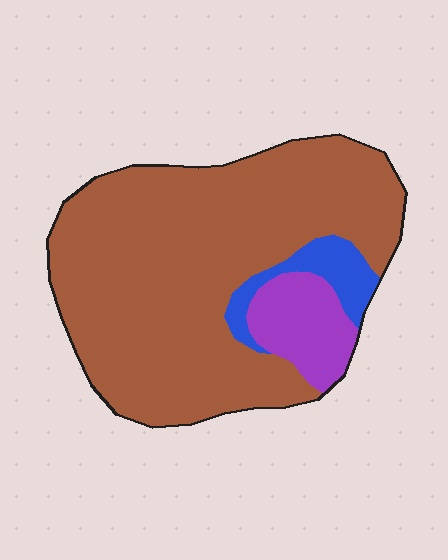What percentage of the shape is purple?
Purple takes up less than a sixth of the shape.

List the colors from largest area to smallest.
From largest to smallest: brown, purple, blue.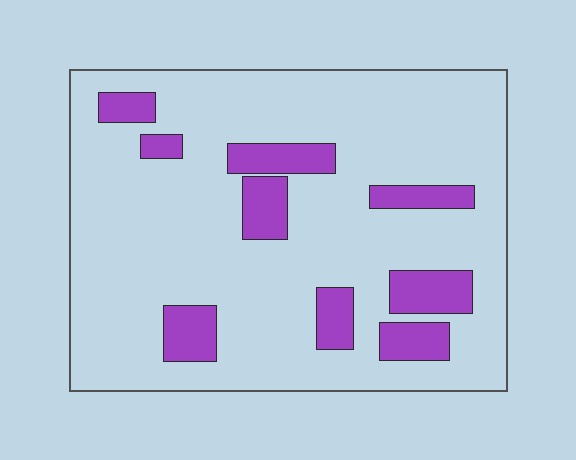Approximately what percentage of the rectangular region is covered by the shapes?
Approximately 15%.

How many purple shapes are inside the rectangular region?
9.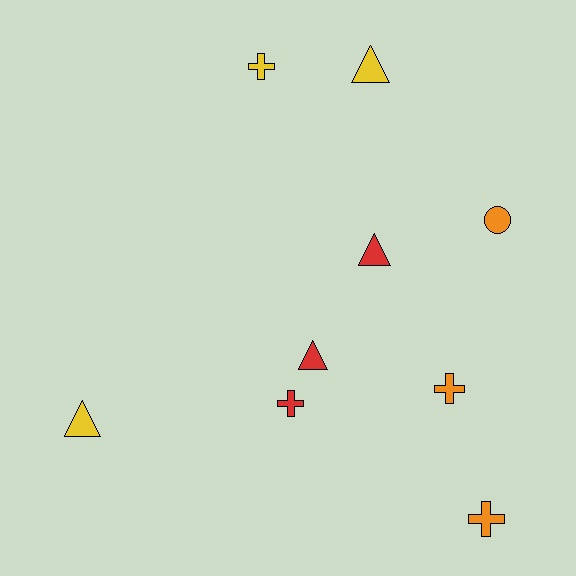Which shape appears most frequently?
Cross, with 4 objects.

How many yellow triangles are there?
There are 2 yellow triangles.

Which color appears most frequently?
Orange, with 3 objects.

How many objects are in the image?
There are 9 objects.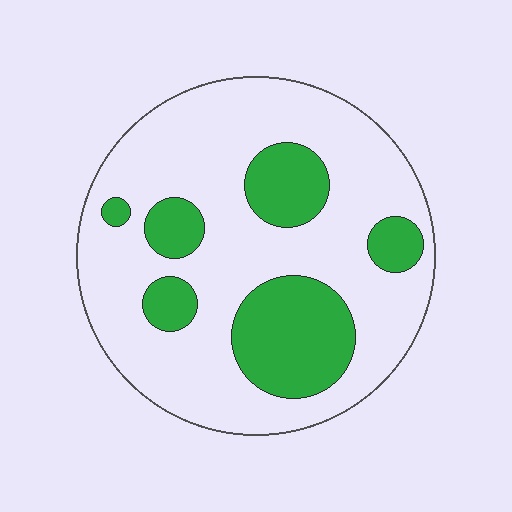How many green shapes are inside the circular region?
6.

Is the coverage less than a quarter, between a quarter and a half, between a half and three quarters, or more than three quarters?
Between a quarter and a half.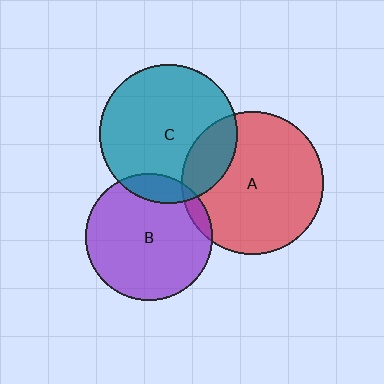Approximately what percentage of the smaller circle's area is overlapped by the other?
Approximately 10%.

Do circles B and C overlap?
Yes.